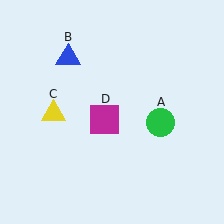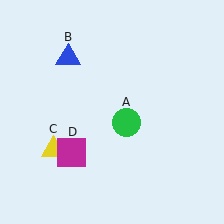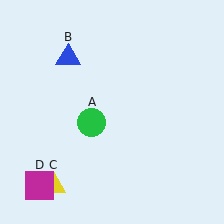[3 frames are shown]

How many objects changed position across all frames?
3 objects changed position: green circle (object A), yellow triangle (object C), magenta square (object D).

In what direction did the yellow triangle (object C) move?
The yellow triangle (object C) moved down.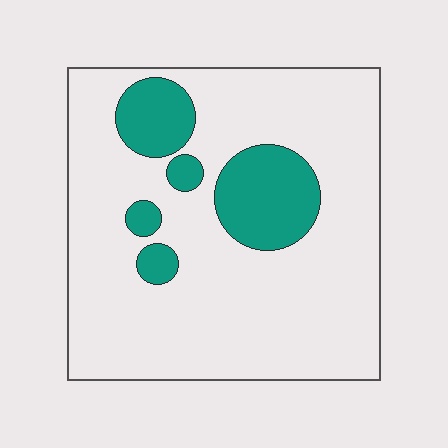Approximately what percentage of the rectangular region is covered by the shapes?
Approximately 20%.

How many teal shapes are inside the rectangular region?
5.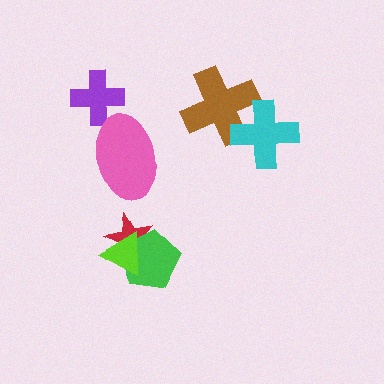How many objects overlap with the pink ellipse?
0 objects overlap with the pink ellipse.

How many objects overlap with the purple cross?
0 objects overlap with the purple cross.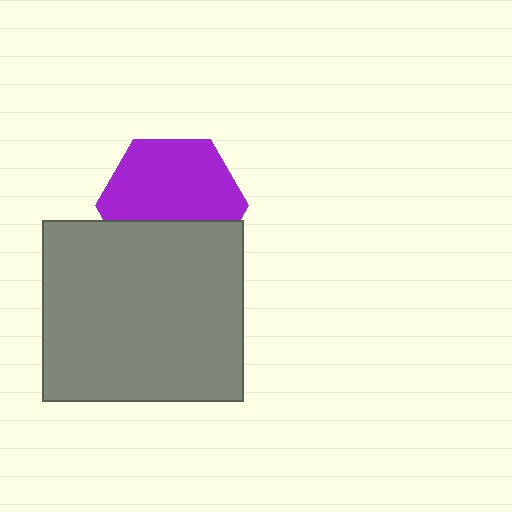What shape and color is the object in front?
The object in front is a gray rectangle.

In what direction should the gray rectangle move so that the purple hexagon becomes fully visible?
The gray rectangle should move down. That is the shortest direction to clear the overlap and leave the purple hexagon fully visible.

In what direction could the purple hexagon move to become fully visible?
The purple hexagon could move up. That would shift it out from behind the gray rectangle entirely.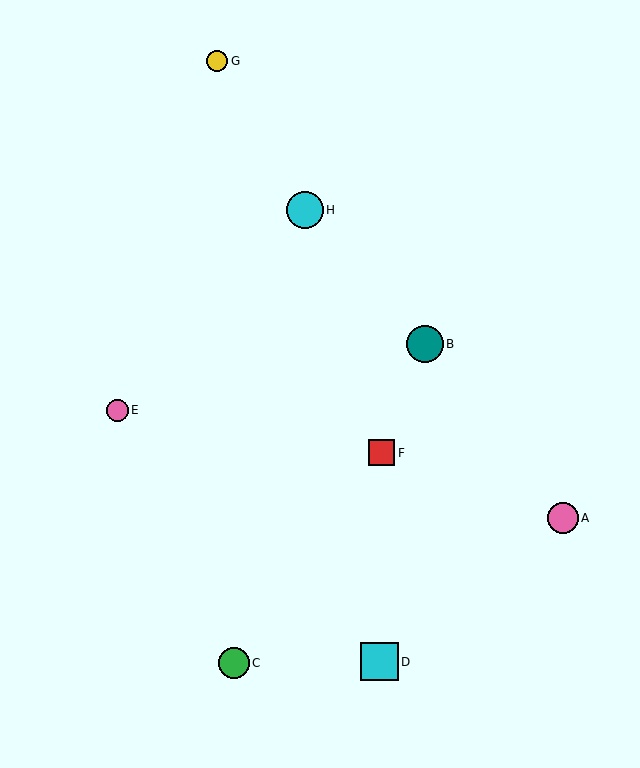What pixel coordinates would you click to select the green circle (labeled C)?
Click at (234, 663) to select the green circle C.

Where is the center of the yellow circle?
The center of the yellow circle is at (217, 61).